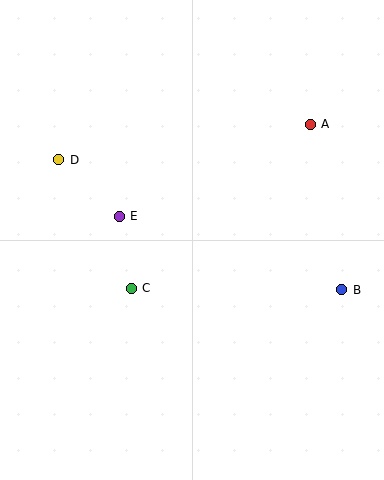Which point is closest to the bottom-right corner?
Point B is closest to the bottom-right corner.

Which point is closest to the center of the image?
Point E at (119, 216) is closest to the center.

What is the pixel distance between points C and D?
The distance between C and D is 147 pixels.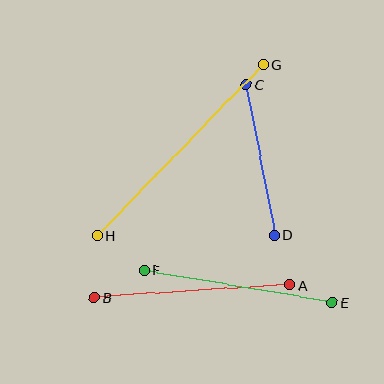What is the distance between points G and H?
The distance is approximately 238 pixels.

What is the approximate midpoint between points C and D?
The midpoint is at approximately (261, 160) pixels.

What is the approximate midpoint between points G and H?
The midpoint is at approximately (180, 150) pixels.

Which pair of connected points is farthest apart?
Points G and H are farthest apart.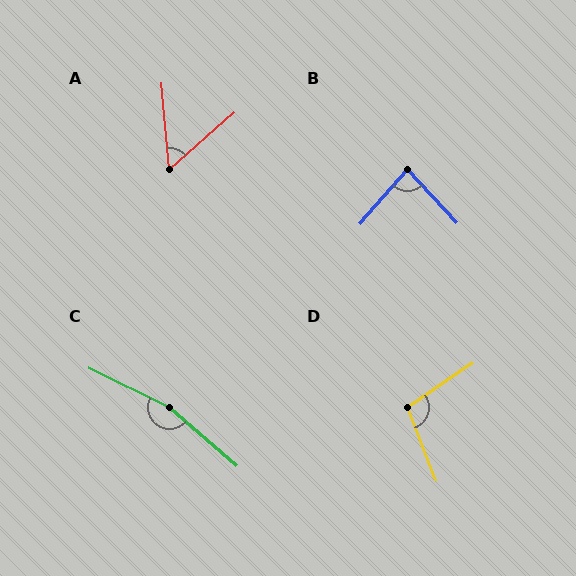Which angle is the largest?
C, at approximately 166 degrees.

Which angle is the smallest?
A, at approximately 53 degrees.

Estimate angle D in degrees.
Approximately 104 degrees.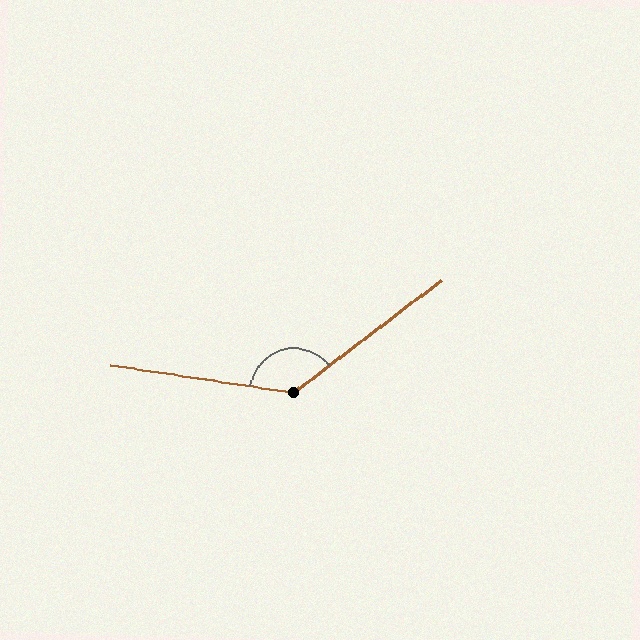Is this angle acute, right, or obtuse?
It is obtuse.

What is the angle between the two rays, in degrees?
Approximately 134 degrees.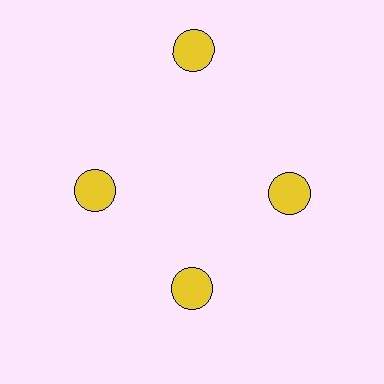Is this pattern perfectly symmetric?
No. The 4 yellow circles are arranged in a ring, but one element near the 12 o'clock position is pushed outward from the center, breaking the 4-fold rotational symmetry.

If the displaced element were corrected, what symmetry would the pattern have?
It would have 4-fold rotational symmetry — the pattern would map onto itself every 90 degrees.